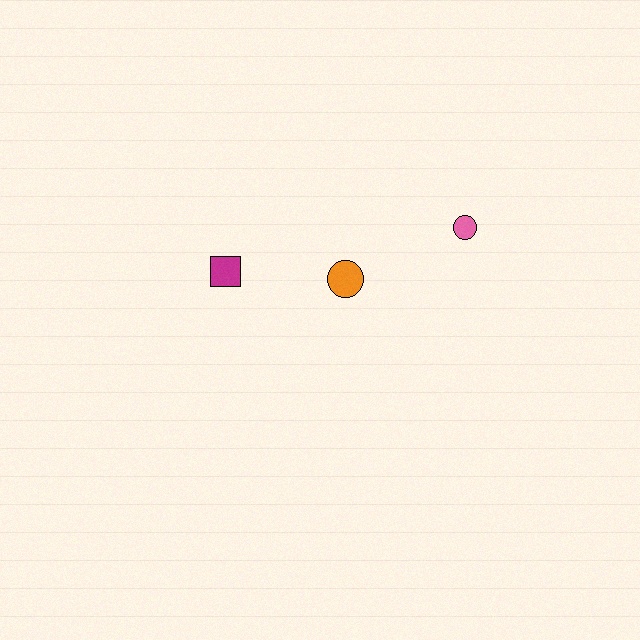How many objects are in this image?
There are 3 objects.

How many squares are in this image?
There is 1 square.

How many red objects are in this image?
There are no red objects.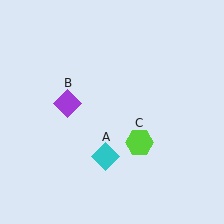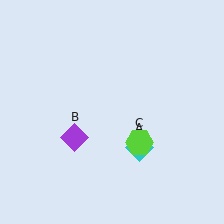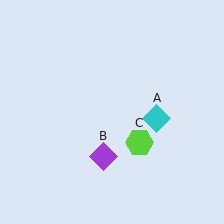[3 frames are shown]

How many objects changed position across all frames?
2 objects changed position: cyan diamond (object A), purple diamond (object B).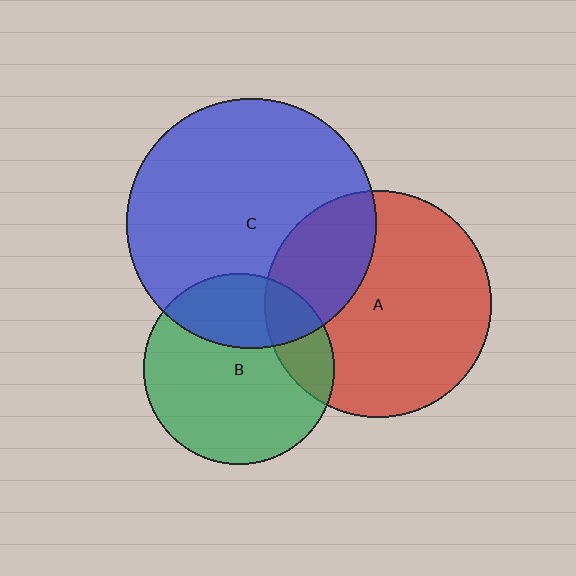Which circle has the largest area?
Circle C (blue).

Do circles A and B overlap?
Yes.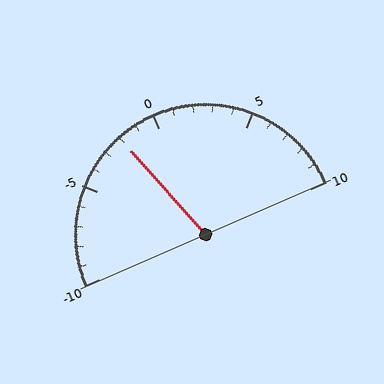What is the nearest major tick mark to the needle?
The nearest major tick mark is 0.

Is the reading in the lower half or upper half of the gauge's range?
The reading is in the lower half of the range (-10 to 10).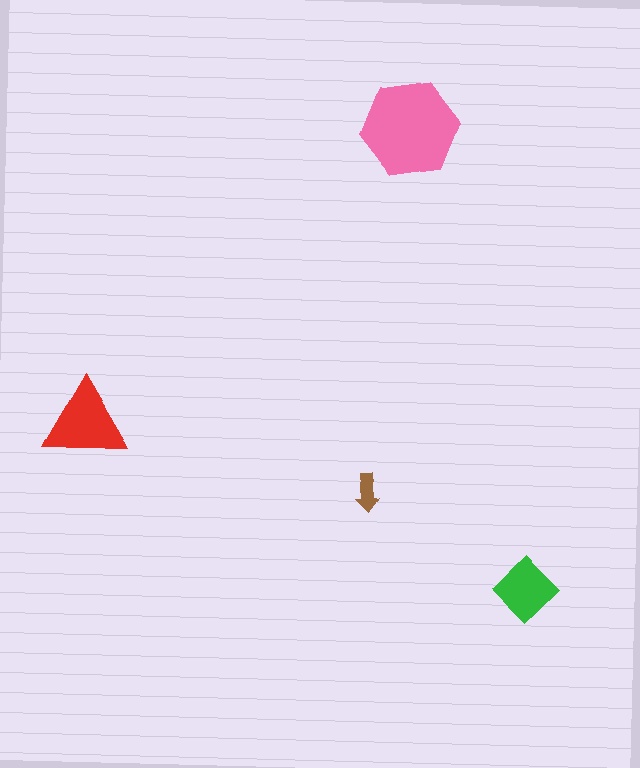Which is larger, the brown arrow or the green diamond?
The green diamond.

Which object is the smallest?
The brown arrow.